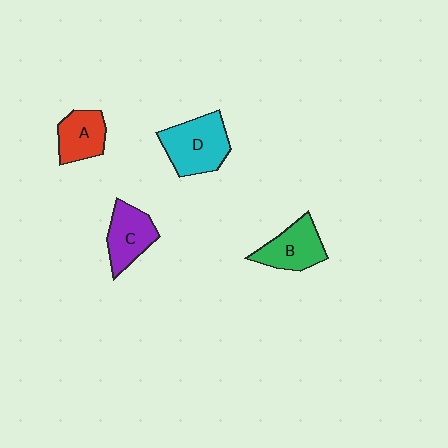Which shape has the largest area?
Shape D (cyan).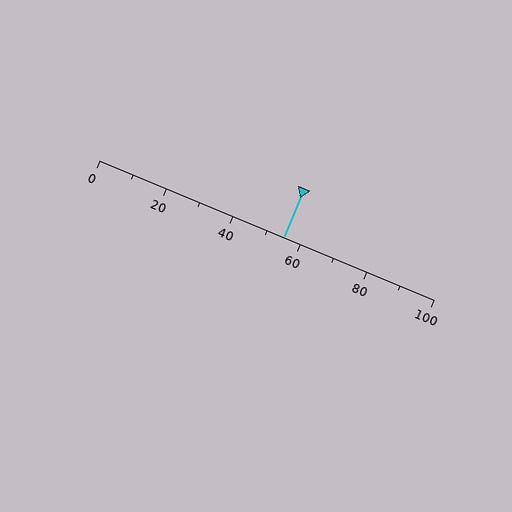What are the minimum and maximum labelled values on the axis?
The axis runs from 0 to 100.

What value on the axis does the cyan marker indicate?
The marker indicates approximately 55.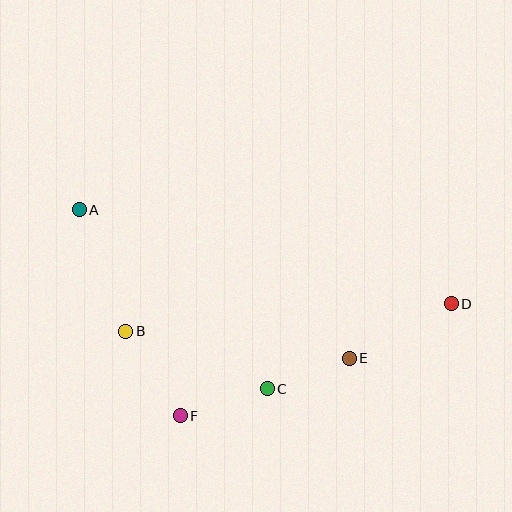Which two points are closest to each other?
Points C and E are closest to each other.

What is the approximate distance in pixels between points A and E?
The distance between A and E is approximately 308 pixels.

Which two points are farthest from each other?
Points A and D are farthest from each other.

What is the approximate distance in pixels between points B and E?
The distance between B and E is approximately 225 pixels.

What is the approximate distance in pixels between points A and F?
The distance between A and F is approximately 229 pixels.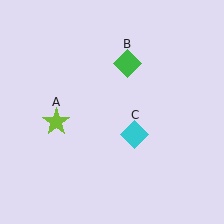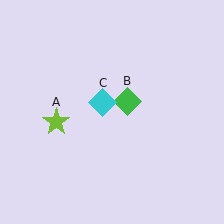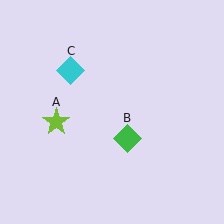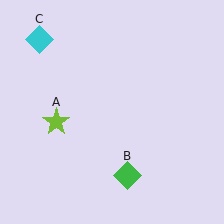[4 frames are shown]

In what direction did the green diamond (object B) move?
The green diamond (object B) moved down.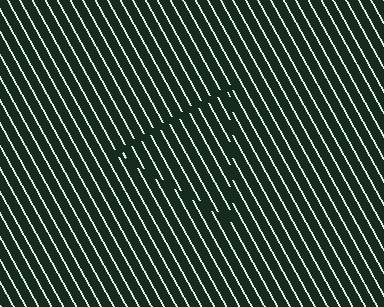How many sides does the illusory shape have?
3 sides — the line-ends trace a triangle.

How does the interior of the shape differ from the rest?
The interior of the shape contains the same grating, shifted by half a period — the contour is defined by the phase discontinuity where line-ends from the inner and outer gratings abut.